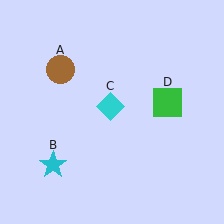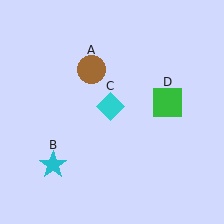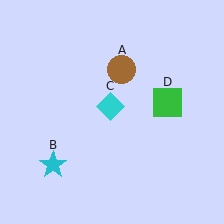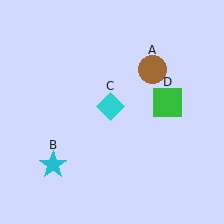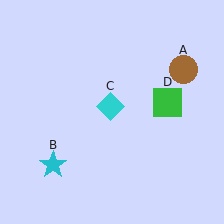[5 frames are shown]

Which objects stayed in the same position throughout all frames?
Cyan star (object B) and cyan diamond (object C) and green square (object D) remained stationary.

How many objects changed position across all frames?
1 object changed position: brown circle (object A).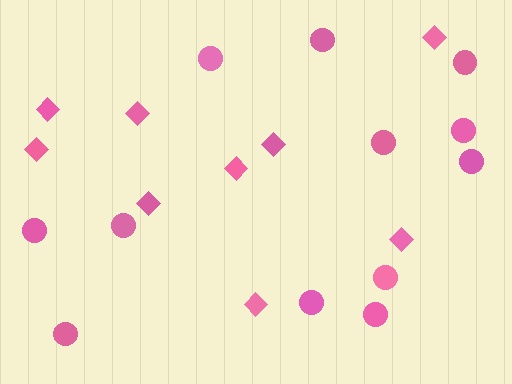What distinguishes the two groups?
There are 2 groups: one group of diamonds (9) and one group of circles (12).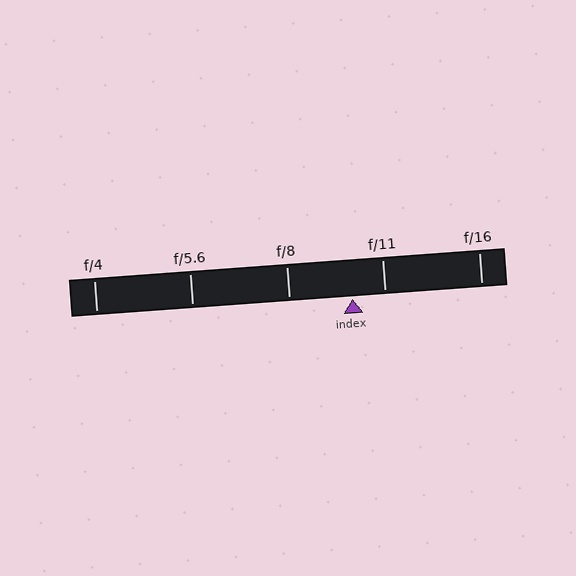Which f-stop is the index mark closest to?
The index mark is closest to f/11.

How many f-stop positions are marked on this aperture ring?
There are 5 f-stop positions marked.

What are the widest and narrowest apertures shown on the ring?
The widest aperture shown is f/4 and the narrowest is f/16.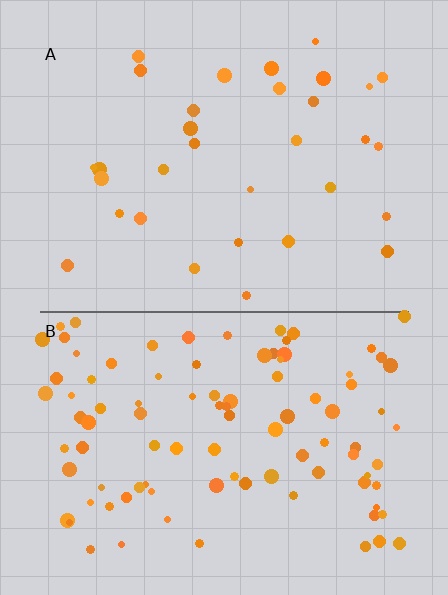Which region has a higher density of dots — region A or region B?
B (the bottom).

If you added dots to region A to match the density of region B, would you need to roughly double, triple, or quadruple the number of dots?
Approximately triple.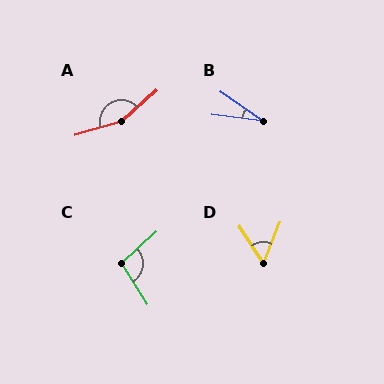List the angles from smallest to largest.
B (28°), D (56°), C (100°), A (154°).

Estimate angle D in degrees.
Approximately 56 degrees.